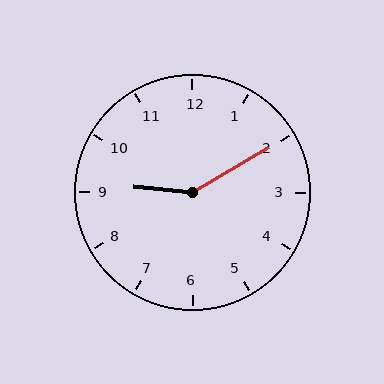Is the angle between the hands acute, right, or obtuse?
It is obtuse.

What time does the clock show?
9:10.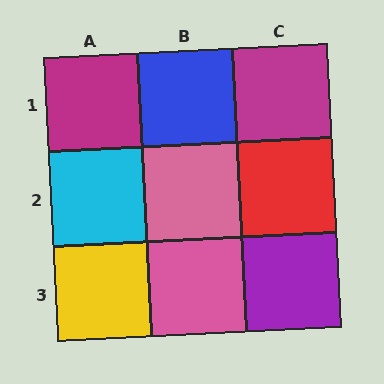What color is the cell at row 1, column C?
Magenta.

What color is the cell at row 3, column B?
Pink.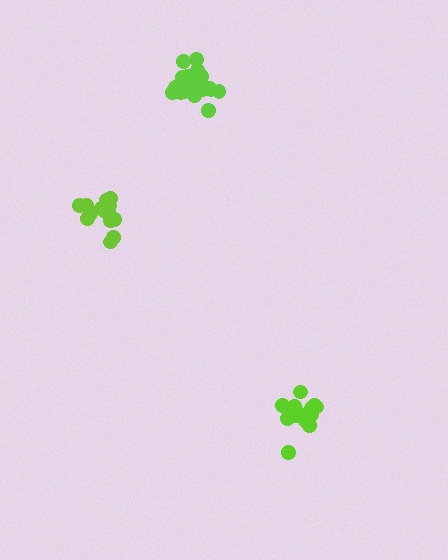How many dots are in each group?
Group 1: 15 dots, Group 2: 15 dots, Group 3: 21 dots (51 total).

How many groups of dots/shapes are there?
There are 3 groups.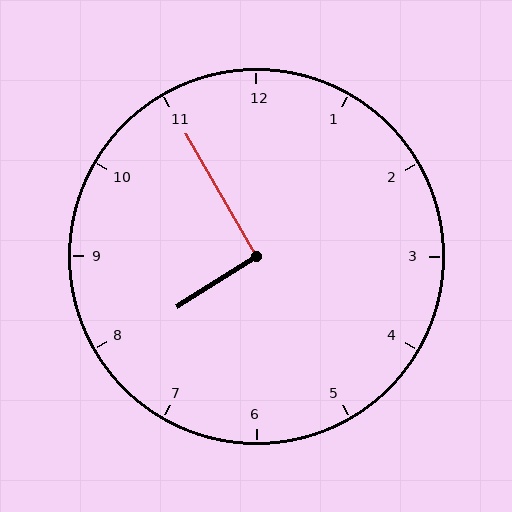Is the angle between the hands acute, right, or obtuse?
It is right.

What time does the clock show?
7:55.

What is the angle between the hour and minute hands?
Approximately 92 degrees.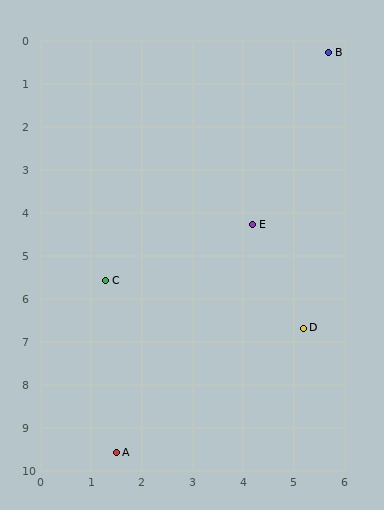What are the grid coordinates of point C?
Point C is at approximately (1.3, 5.6).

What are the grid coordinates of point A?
Point A is at approximately (1.5, 9.6).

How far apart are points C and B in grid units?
Points C and B are about 6.9 grid units apart.